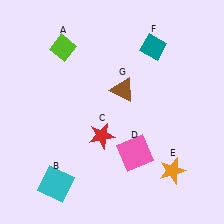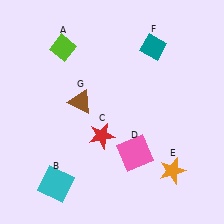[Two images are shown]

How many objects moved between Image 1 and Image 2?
1 object moved between the two images.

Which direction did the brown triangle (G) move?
The brown triangle (G) moved left.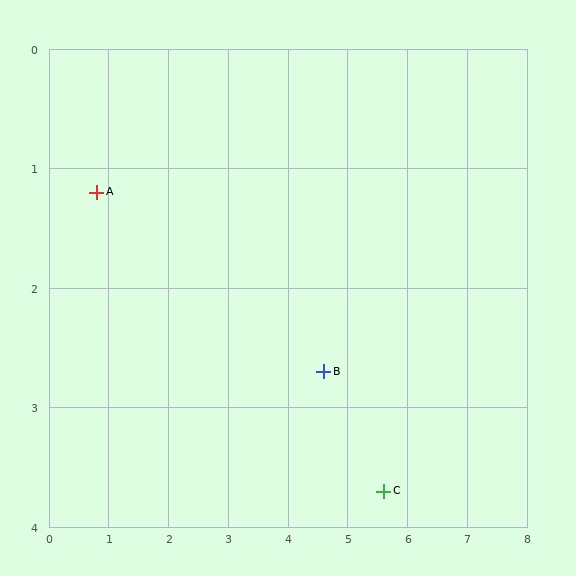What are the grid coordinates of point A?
Point A is at approximately (0.8, 1.2).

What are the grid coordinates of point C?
Point C is at approximately (5.6, 3.7).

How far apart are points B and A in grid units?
Points B and A are about 4.1 grid units apart.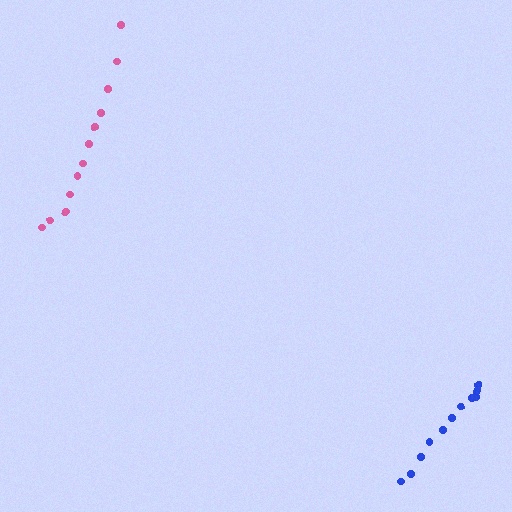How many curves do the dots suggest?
There are 2 distinct paths.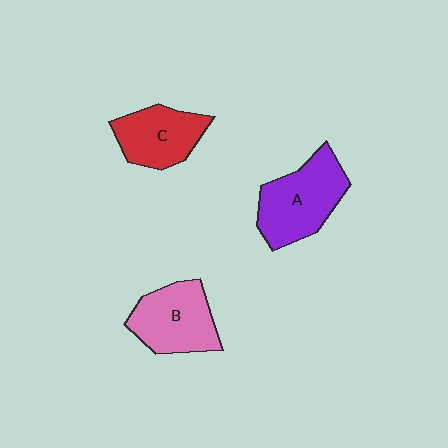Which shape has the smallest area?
Shape C (red).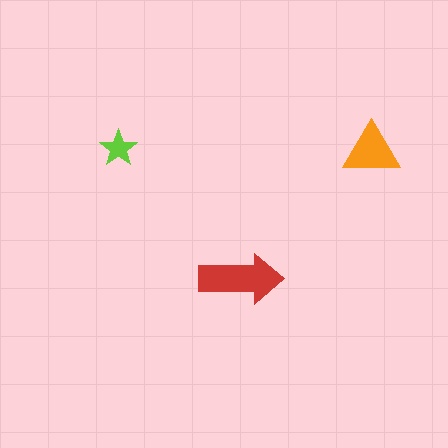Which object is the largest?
The red arrow.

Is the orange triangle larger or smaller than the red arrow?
Smaller.